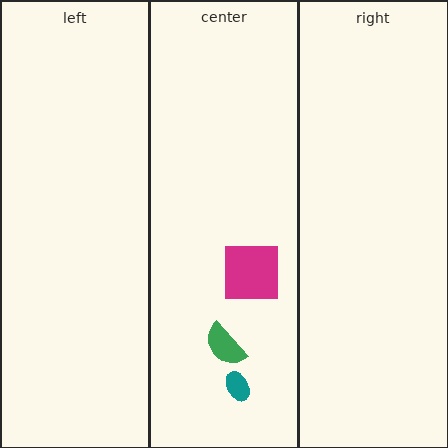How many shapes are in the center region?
3.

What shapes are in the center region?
The teal ellipse, the magenta square, the green semicircle.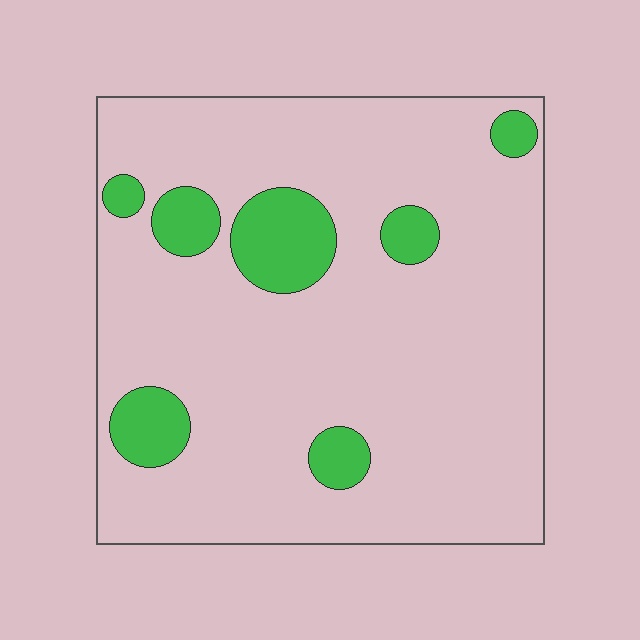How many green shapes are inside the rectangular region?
7.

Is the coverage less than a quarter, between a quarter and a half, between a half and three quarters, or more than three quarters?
Less than a quarter.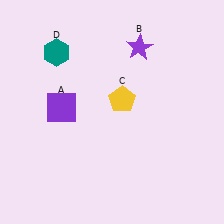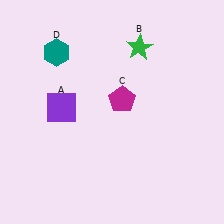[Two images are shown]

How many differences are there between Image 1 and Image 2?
There are 2 differences between the two images.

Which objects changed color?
B changed from purple to green. C changed from yellow to magenta.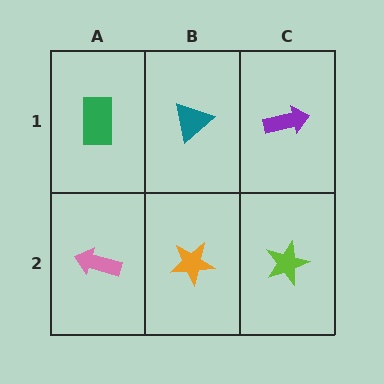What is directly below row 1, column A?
A pink arrow.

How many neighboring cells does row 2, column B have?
3.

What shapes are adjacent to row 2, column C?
A purple arrow (row 1, column C), an orange star (row 2, column B).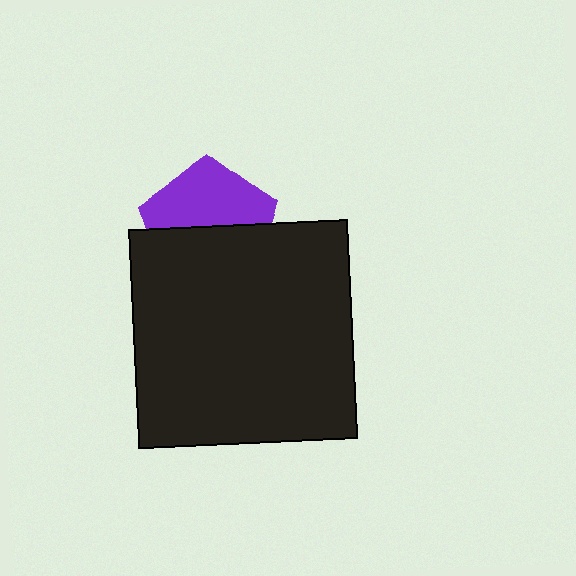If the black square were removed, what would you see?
You would see the complete purple pentagon.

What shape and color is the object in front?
The object in front is a black square.